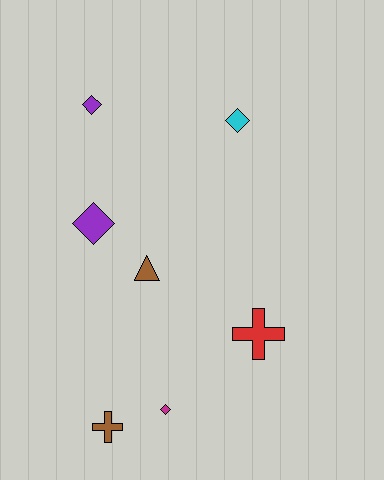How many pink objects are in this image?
There are no pink objects.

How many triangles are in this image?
There is 1 triangle.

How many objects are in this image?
There are 7 objects.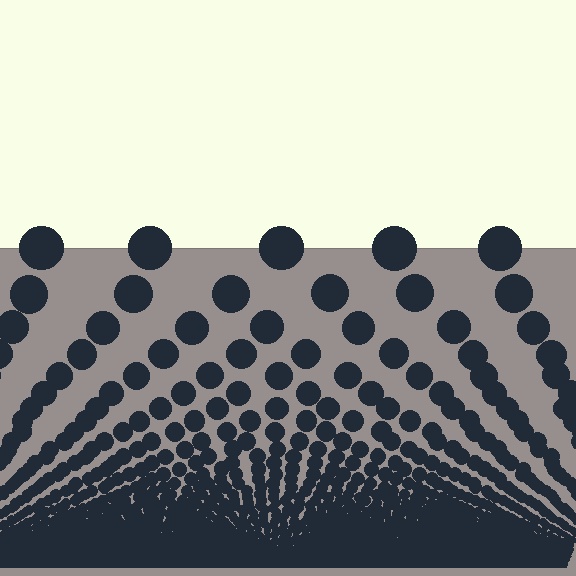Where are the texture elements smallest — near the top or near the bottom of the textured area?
Near the bottom.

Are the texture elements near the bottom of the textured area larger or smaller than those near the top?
Smaller. The gradient is inverted — elements near the bottom are smaller and denser.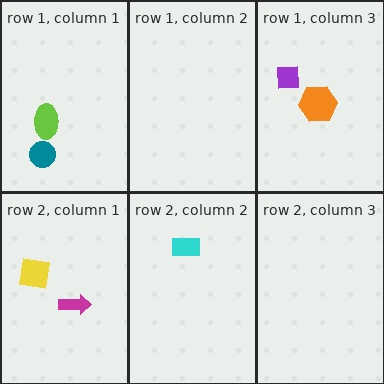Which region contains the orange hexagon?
The row 1, column 3 region.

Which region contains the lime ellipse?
The row 1, column 1 region.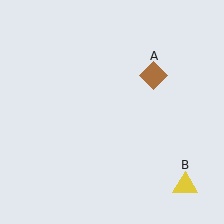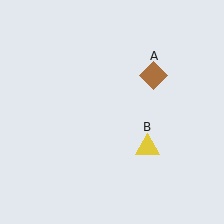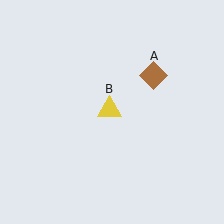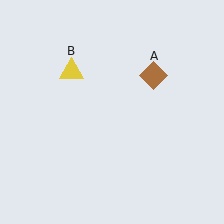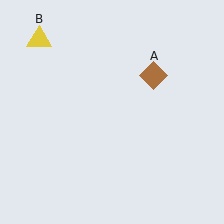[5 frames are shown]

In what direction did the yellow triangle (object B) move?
The yellow triangle (object B) moved up and to the left.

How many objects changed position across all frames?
1 object changed position: yellow triangle (object B).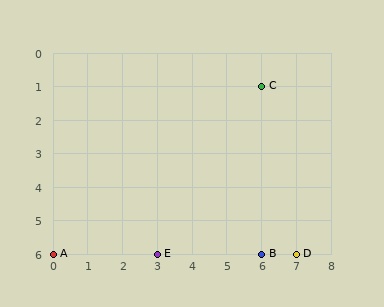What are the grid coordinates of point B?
Point B is at grid coordinates (6, 6).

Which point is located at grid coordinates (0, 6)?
Point A is at (0, 6).